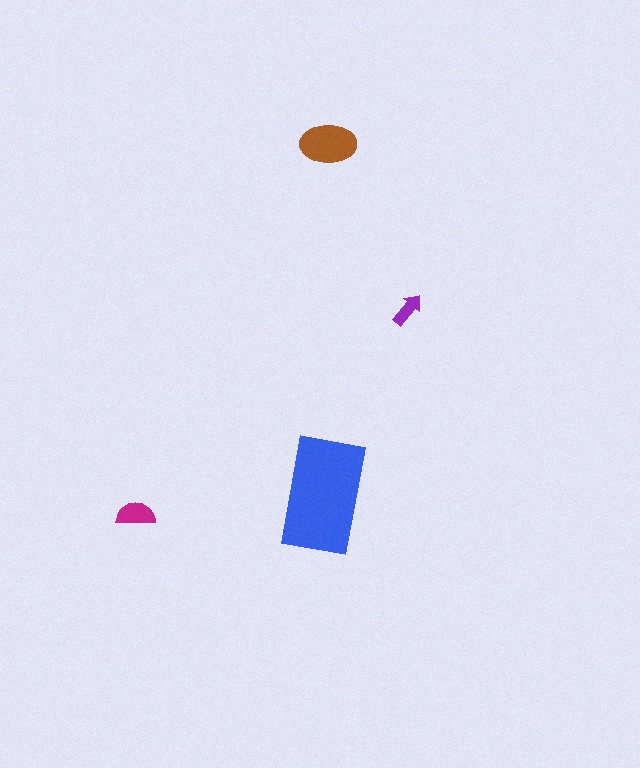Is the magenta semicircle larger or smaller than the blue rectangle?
Smaller.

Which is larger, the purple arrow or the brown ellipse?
The brown ellipse.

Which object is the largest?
The blue rectangle.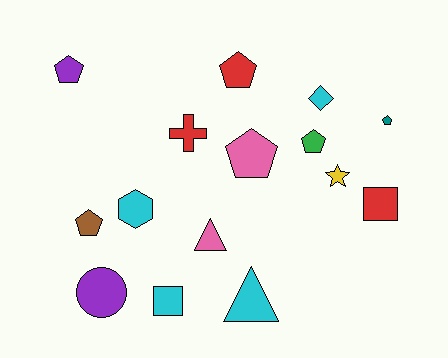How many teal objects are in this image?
There is 1 teal object.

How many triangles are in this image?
There are 2 triangles.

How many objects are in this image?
There are 15 objects.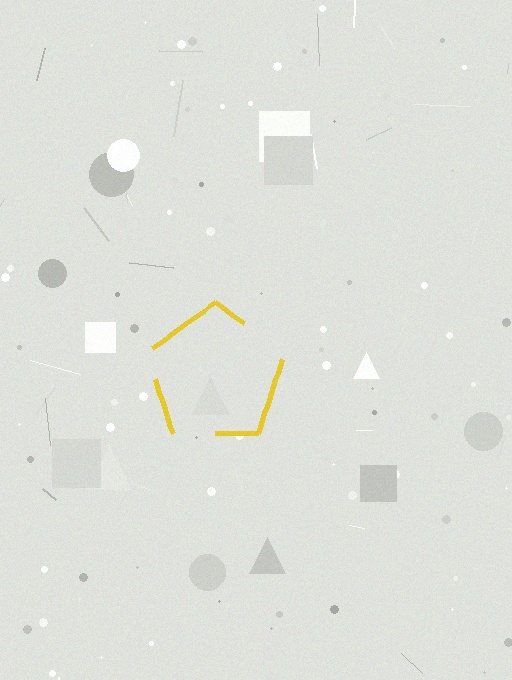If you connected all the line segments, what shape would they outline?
They would outline a pentagon.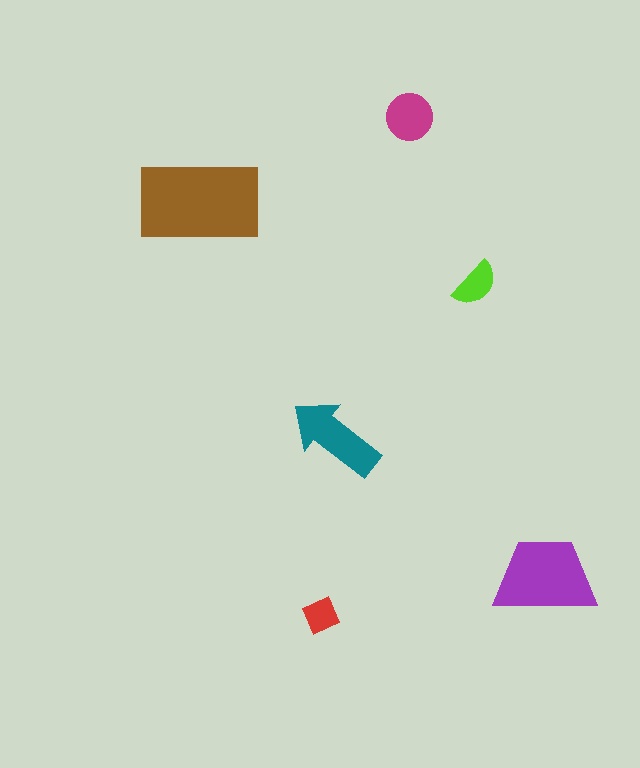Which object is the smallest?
The red diamond.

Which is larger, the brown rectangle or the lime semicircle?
The brown rectangle.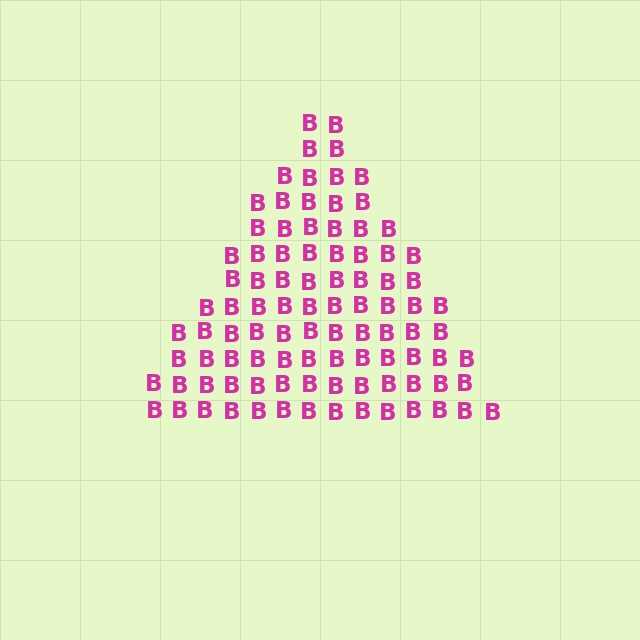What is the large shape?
The large shape is a triangle.